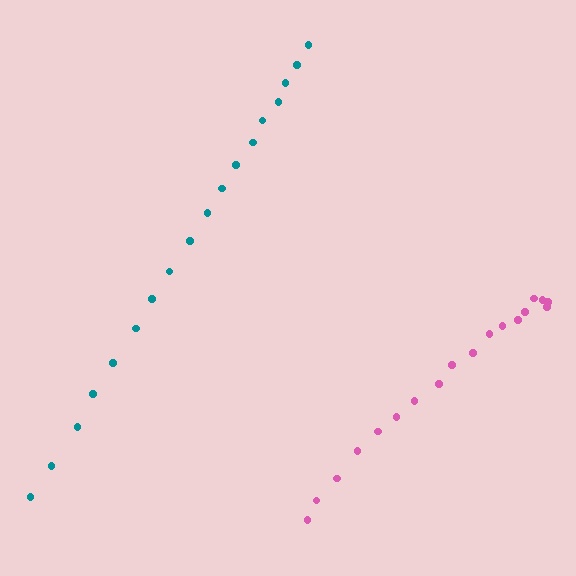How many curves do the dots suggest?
There are 2 distinct paths.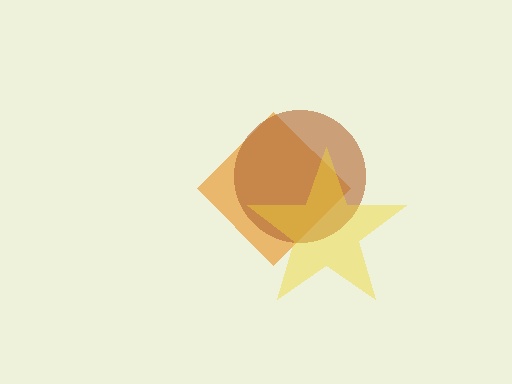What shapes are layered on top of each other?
The layered shapes are: an orange diamond, a brown circle, a yellow star.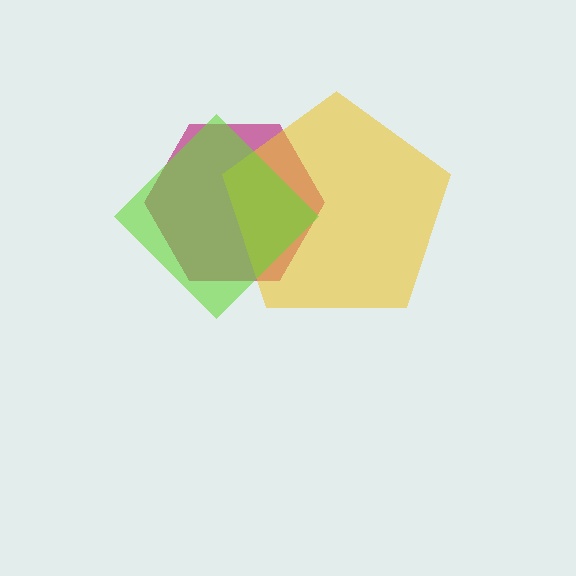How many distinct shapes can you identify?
There are 3 distinct shapes: a magenta hexagon, a yellow pentagon, a lime diamond.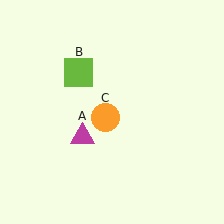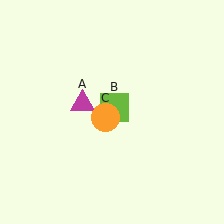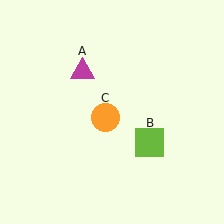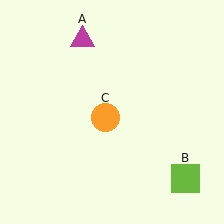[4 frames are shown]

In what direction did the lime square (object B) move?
The lime square (object B) moved down and to the right.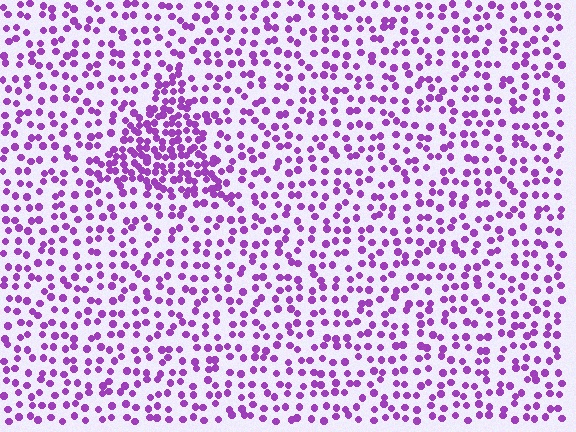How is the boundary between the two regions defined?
The boundary is defined by a change in element density (approximately 2.2x ratio). All elements are the same color, size, and shape.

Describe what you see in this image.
The image contains small purple elements arranged at two different densities. A triangle-shaped region is visible where the elements are more densely packed than the surrounding area.